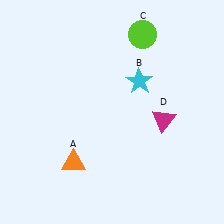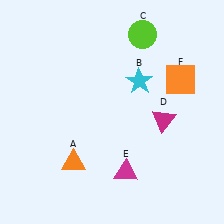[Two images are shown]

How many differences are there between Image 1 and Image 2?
There are 2 differences between the two images.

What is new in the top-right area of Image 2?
An orange square (F) was added in the top-right area of Image 2.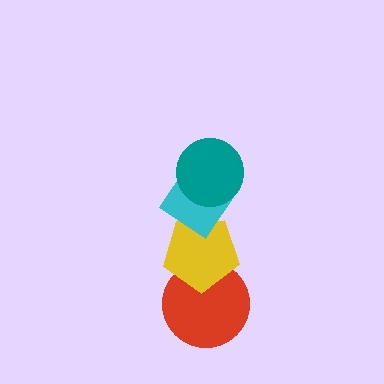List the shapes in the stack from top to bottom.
From top to bottom: the teal circle, the cyan diamond, the yellow pentagon, the red circle.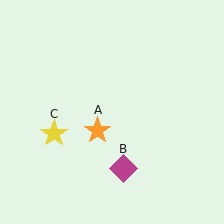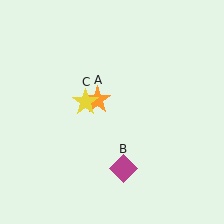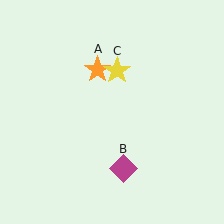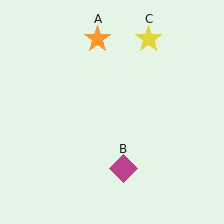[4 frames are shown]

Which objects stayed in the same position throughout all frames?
Magenta diamond (object B) remained stationary.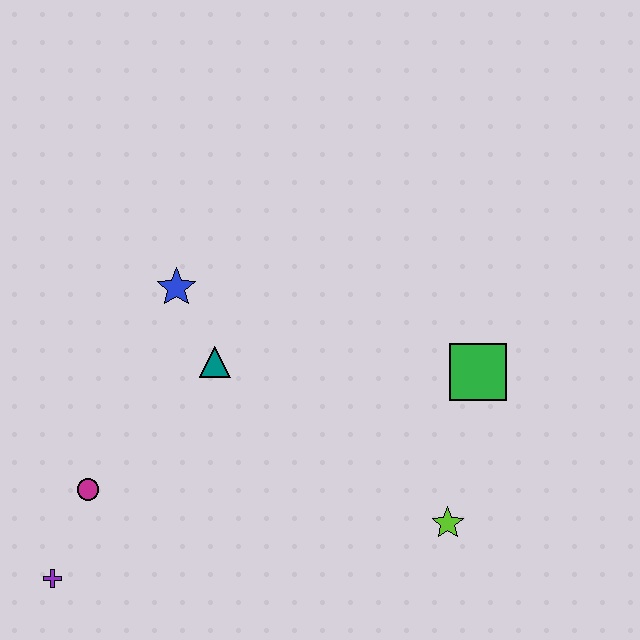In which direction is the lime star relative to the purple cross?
The lime star is to the right of the purple cross.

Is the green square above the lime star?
Yes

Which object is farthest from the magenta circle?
The green square is farthest from the magenta circle.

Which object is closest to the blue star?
The teal triangle is closest to the blue star.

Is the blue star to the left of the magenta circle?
No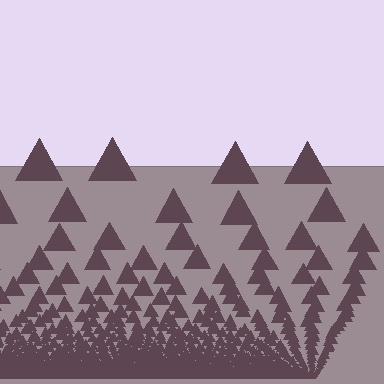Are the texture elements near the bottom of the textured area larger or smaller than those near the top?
Smaller. The gradient is inverted — elements near the bottom are smaller and denser.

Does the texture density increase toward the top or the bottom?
Density increases toward the bottom.